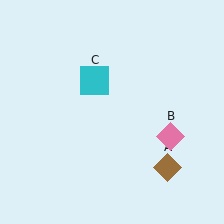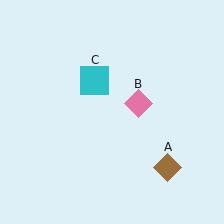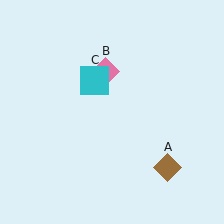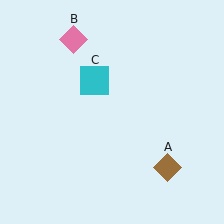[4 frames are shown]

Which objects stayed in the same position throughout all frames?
Brown diamond (object A) and cyan square (object C) remained stationary.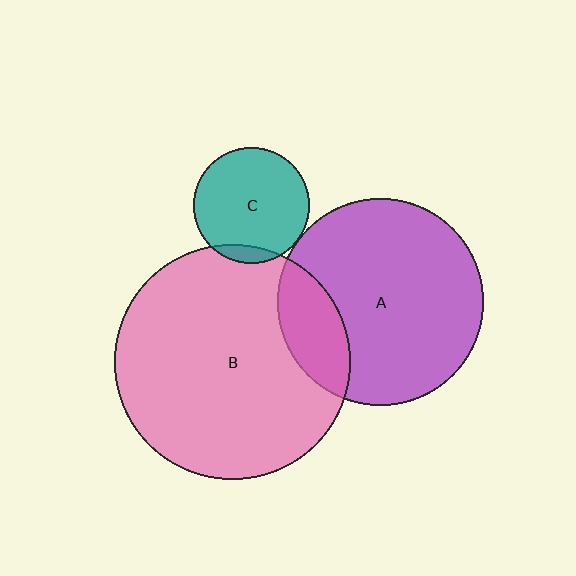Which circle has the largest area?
Circle B (pink).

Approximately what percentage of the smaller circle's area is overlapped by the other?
Approximately 5%.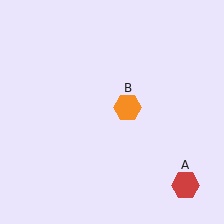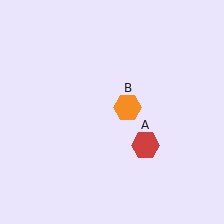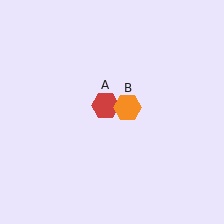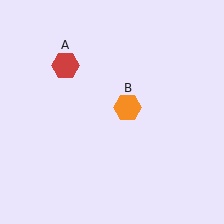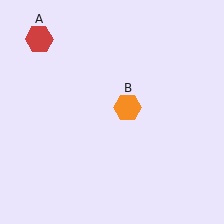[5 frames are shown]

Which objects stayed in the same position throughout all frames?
Orange hexagon (object B) remained stationary.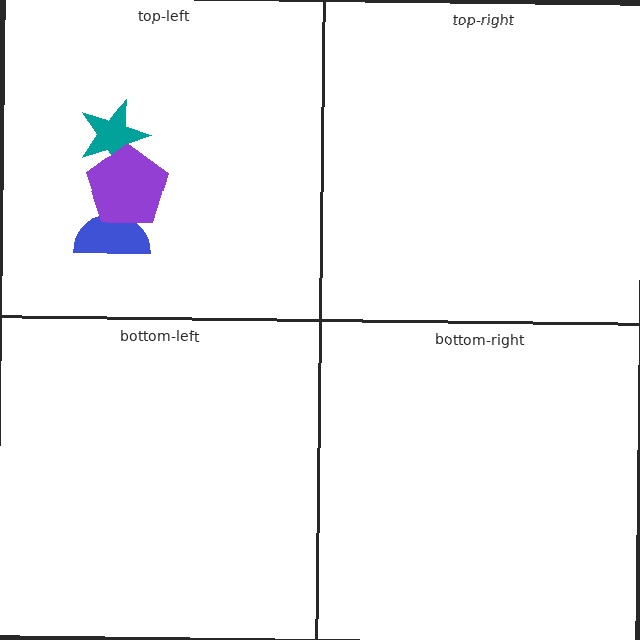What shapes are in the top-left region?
The blue semicircle, the teal star, the purple pentagon.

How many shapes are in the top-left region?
3.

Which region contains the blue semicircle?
The top-left region.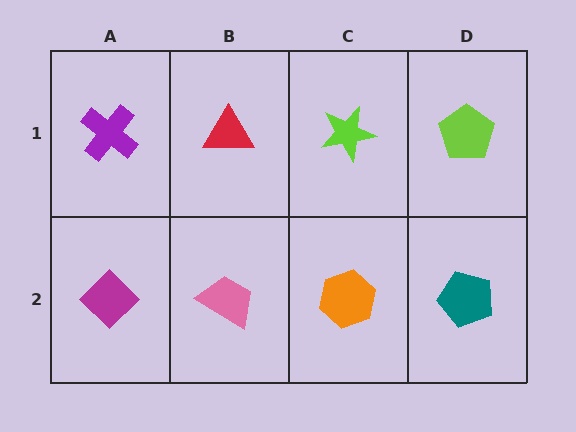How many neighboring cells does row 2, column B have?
3.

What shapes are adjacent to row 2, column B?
A red triangle (row 1, column B), a magenta diamond (row 2, column A), an orange hexagon (row 2, column C).